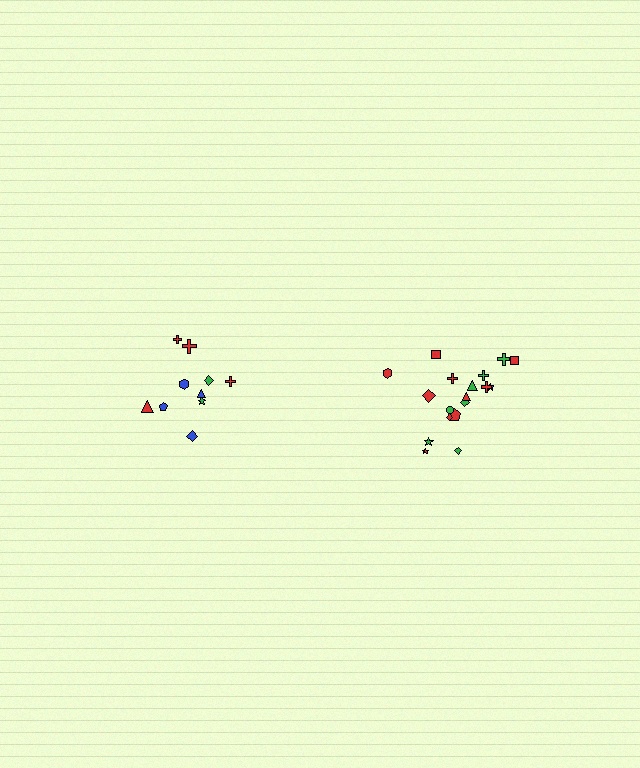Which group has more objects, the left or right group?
The right group.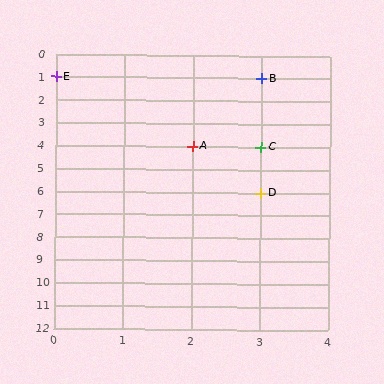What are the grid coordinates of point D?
Point D is at grid coordinates (3, 6).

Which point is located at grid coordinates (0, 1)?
Point E is at (0, 1).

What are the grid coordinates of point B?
Point B is at grid coordinates (3, 1).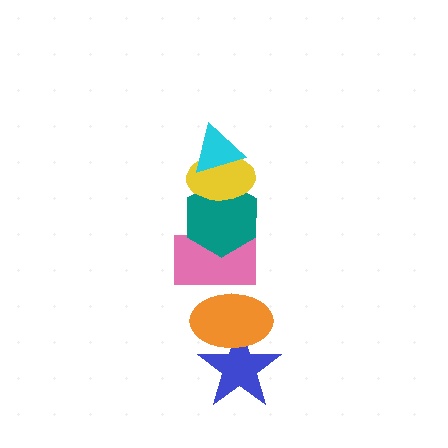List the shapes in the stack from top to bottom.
From top to bottom: the cyan triangle, the yellow ellipse, the teal hexagon, the pink rectangle, the orange ellipse, the blue star.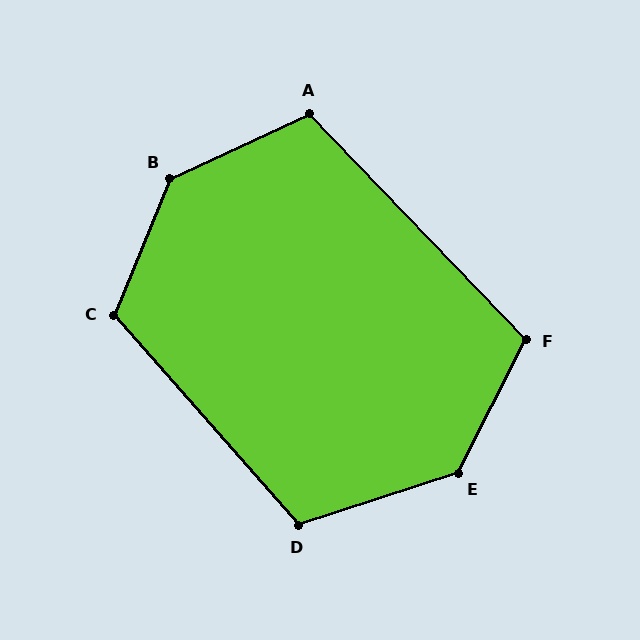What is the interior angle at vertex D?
Approximately 113 degrees (obtuse).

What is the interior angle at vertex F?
Approximately 109 degrees (obtuse).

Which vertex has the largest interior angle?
B, at approximately 137 degrees.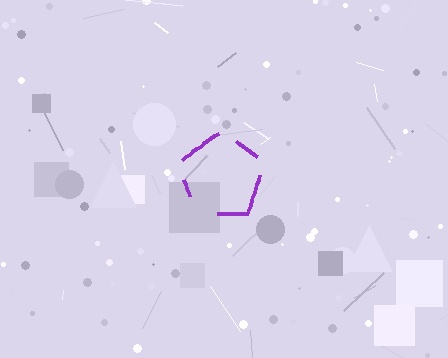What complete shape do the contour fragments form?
The contour fragments form a pentagon.